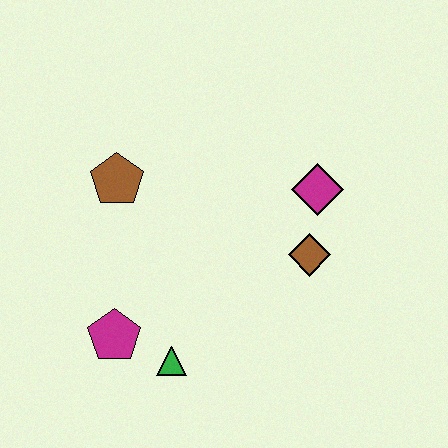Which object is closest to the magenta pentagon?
The green triangle is closest to the magenta pentagon.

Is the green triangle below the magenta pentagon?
Yes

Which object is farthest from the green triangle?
The magenta diamond is farthest from the green triangle.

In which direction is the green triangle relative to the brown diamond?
The green triangle is to the left of the brown diamond.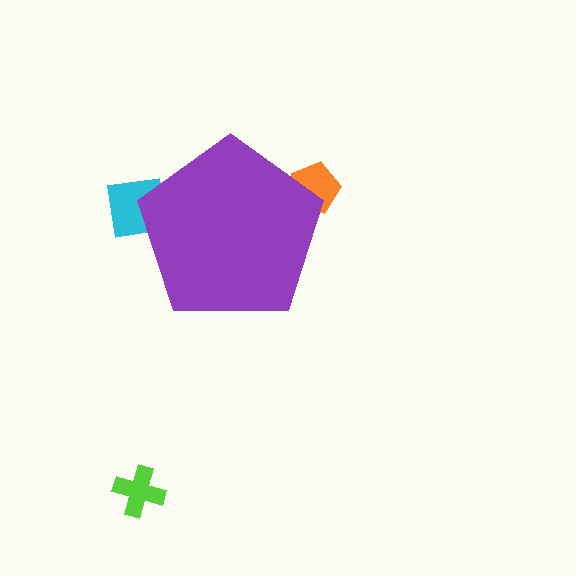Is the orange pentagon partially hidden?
Yes, the orange pentagon is partially hidden behind the purple pentagon.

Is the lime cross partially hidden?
No, the lime cross is fully visible.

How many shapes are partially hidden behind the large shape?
2 shapes are partially hidden.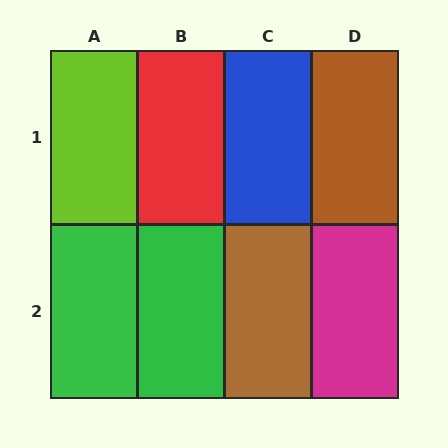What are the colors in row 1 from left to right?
Lime, red, blue, brown.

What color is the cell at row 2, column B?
Green.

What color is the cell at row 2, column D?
Magenta.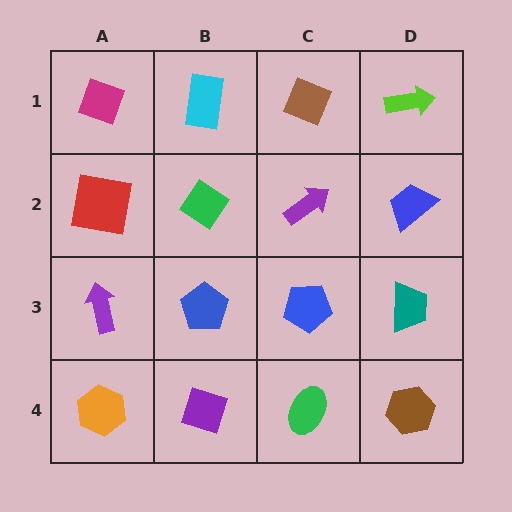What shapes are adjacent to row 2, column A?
A magenta diamond (row 1, column A), a purple arrow (row 3, column A), a green diamond (row 2, column B).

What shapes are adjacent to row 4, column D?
A teal trapezoid (row 3, column D), a green ellipse (row 4, column C).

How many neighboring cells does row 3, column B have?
4.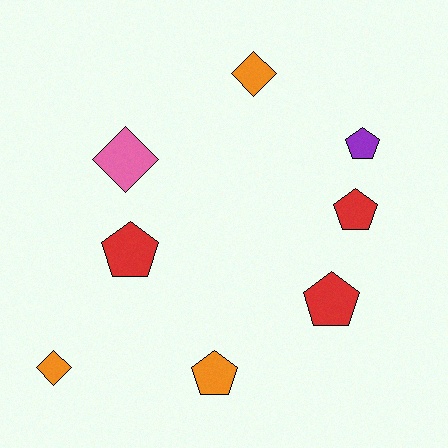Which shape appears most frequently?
Pentagon, with 5 objects.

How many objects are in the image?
There are 8 objects.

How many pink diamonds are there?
There is 1 pink diamond.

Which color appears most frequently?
Orange, with 3 objects.